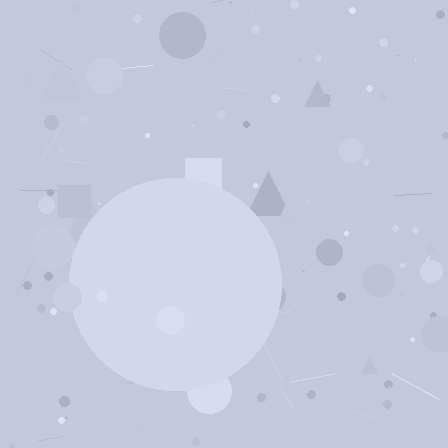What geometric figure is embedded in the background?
A circle is embedded in the background.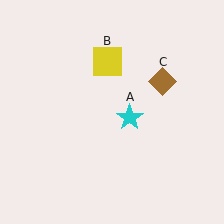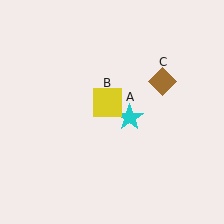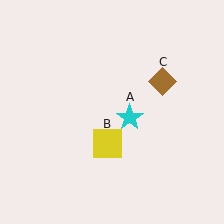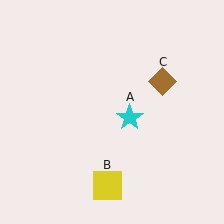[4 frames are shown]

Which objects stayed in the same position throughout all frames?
Cyan star (object A) and brown diamond (object C) remained stationary.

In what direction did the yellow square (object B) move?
The yellow square (object B) moved down.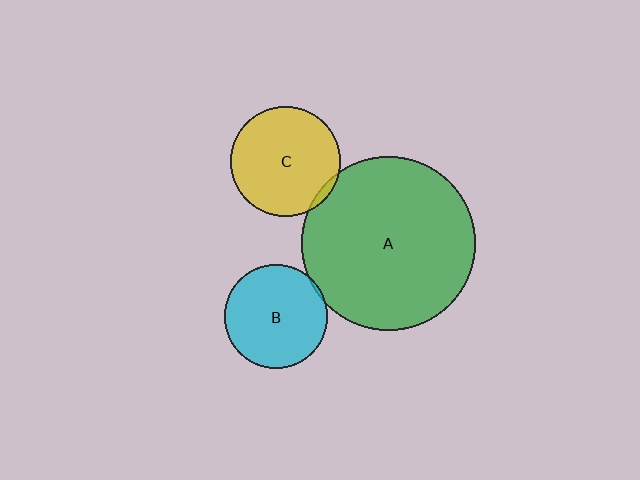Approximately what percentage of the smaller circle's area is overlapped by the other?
Approximately 5%.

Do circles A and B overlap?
Yes.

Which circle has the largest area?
Circle A (green).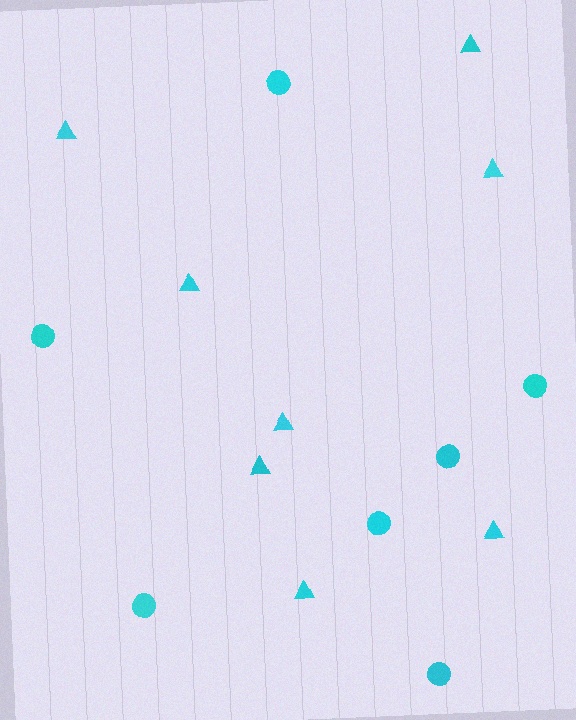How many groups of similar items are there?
There are 2 groups: one group of circles (7) and one group of triangles (8).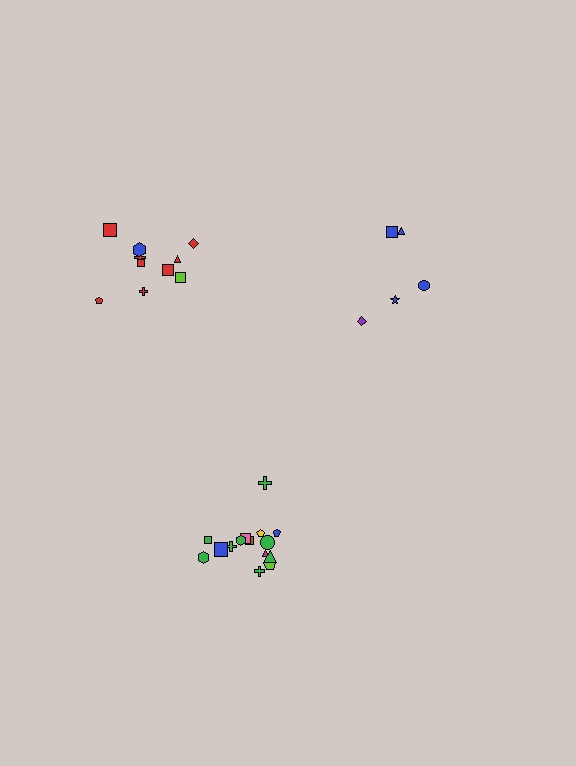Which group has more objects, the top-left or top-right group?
The top-left group.